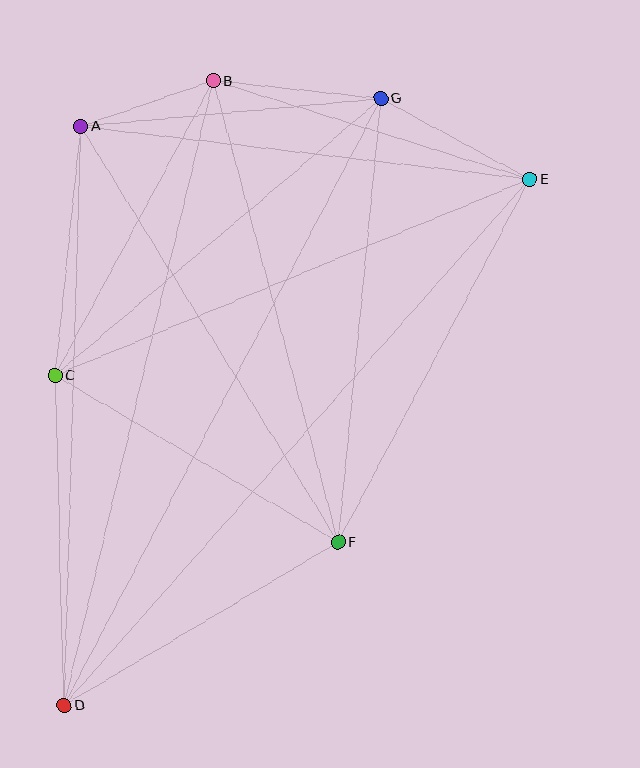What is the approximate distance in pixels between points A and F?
The distance between A and F is approximately 489 pixels.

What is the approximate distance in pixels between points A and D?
The distance between A and D is approximately 580 pixels.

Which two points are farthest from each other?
Points D and E are farthest from each other.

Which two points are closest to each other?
Points A and B are closest to each other.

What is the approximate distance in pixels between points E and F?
The distance between E and F is approximately 410 pixels.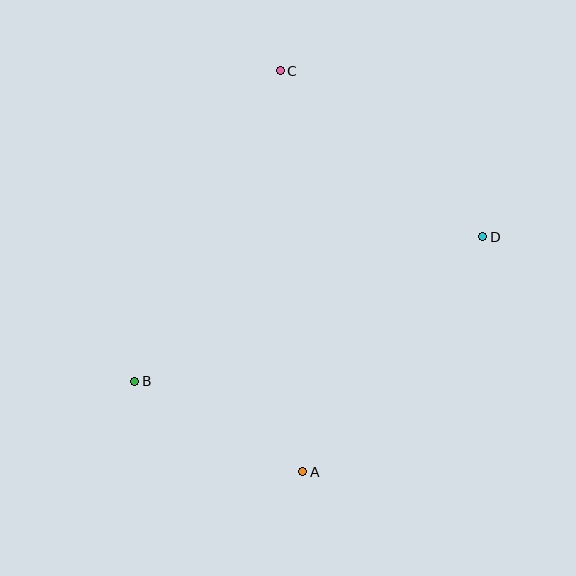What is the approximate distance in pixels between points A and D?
The distance between A and D is approximately 296 pixels.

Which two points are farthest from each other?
Points A and C are farthest from each other.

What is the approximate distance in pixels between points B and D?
The distance between B and D is approximately 377 pixels.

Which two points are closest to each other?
Points A and B are closest to each other.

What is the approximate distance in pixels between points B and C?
The distance between B and C is approximately 343 pixels.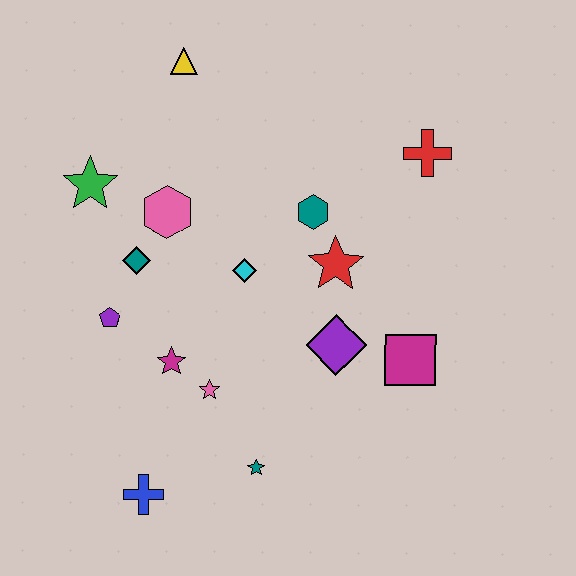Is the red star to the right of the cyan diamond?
Yes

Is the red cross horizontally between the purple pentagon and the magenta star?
No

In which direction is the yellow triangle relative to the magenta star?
The yellow triangle is above the magenta star.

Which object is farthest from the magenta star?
The red cross is farthest from the magenta star.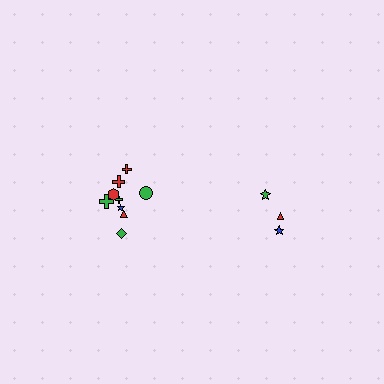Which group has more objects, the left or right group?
The left group.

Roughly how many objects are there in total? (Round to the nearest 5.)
Roughly 15 objects in total.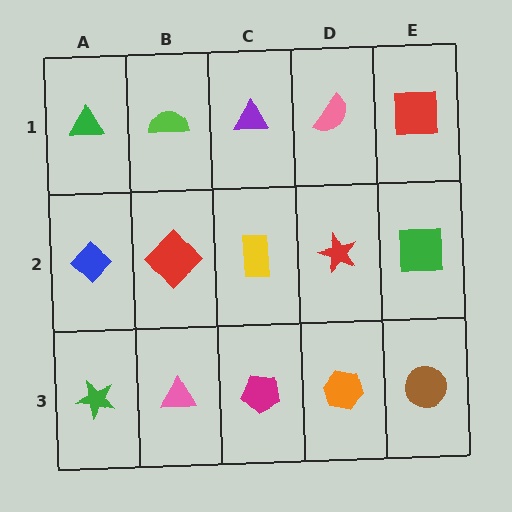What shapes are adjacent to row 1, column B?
A red diamond (row 2, column B), a green triangle (row 1, column A), a purple triangle (row 1, column C).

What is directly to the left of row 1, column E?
A pink semicircle.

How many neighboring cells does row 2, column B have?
4.